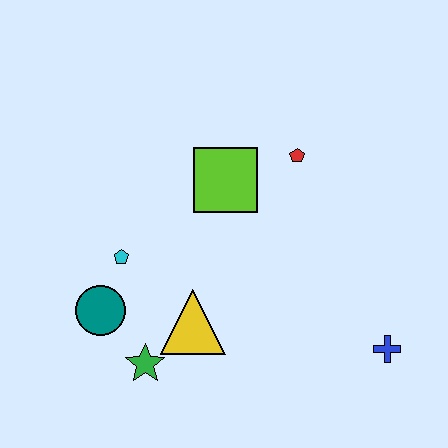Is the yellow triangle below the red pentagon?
Yes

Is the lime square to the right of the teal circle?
Yes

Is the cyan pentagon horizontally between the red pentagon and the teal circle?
Yes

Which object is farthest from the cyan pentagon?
The blue cross is farthest from the cyan pentagon.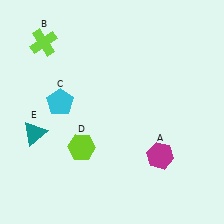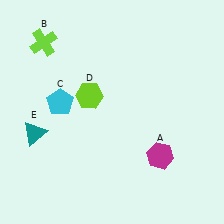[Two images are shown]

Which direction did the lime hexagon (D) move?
The lime hexagon (D) moved up.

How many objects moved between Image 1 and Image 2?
1 object moved between the two images.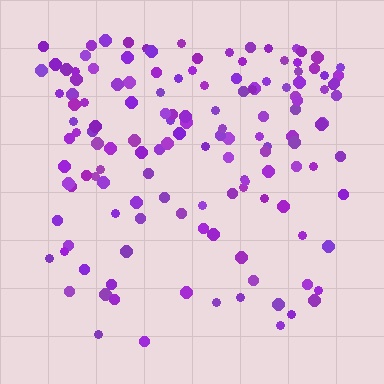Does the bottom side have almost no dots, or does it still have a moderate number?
Still a moderate number, just noticeably fewer than the top.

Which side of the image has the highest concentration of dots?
The top.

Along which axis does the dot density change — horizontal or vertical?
Vertical.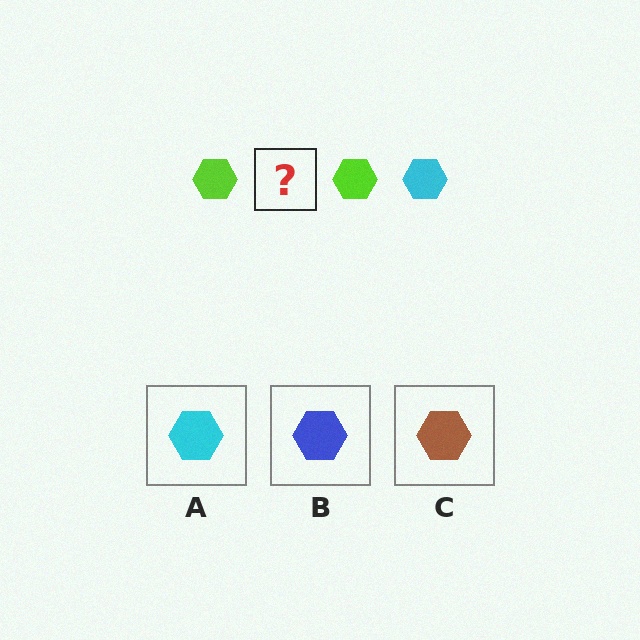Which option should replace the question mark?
Option A.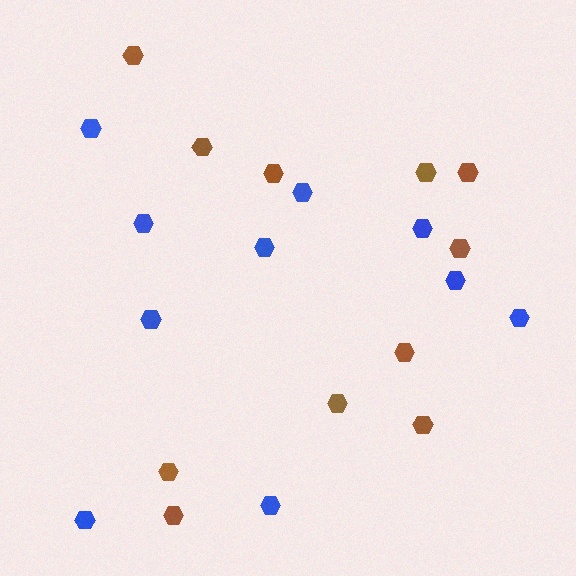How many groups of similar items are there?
There are 2 groups: one group of brown hexagons (11) and one group of blue hexagons (10).